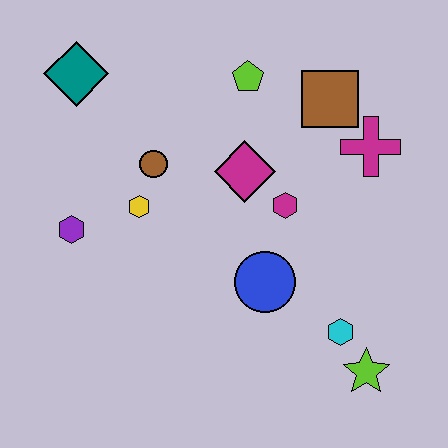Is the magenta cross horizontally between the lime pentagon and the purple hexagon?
No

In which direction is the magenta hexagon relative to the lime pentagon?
The magenta hexagon is below the lime pentagon.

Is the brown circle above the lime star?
Yes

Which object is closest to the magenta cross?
The brown square is closest to the magenta cross.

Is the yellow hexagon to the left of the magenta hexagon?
Yes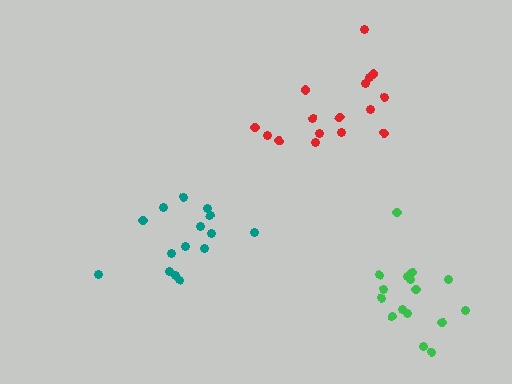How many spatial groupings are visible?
There are 3 spatial groupings.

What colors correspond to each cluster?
The clusters are colored: red, teal, green.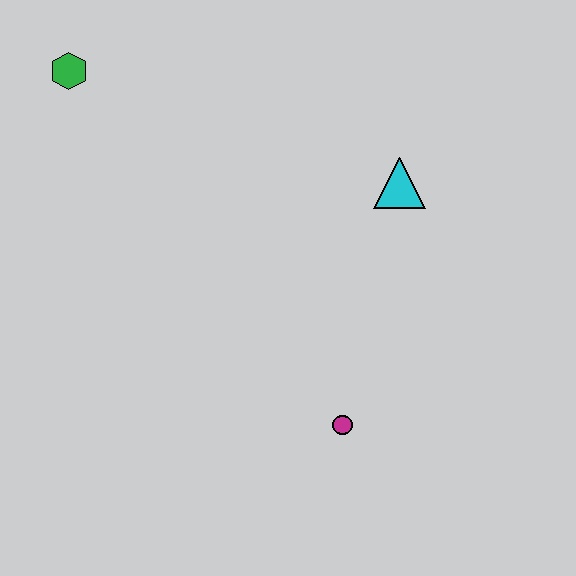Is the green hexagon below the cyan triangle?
No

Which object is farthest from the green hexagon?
The magenta circle is farthest from the green hexagon.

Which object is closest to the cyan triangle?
The magenta circle is closest to the cyan triangle.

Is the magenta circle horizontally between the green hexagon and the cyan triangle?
Yes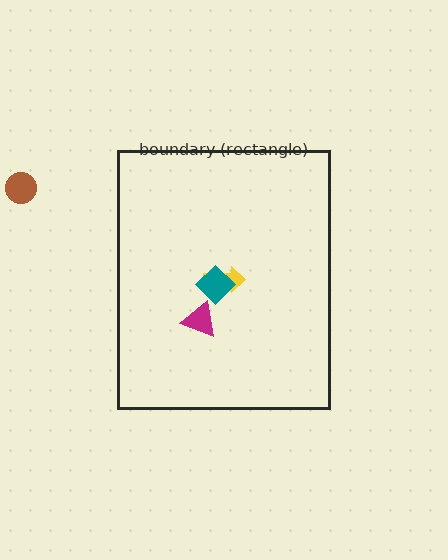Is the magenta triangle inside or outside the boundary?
Inside.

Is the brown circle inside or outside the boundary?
Outside.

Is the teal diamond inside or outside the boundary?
Inside.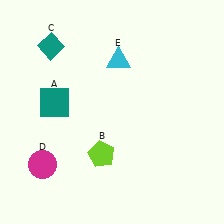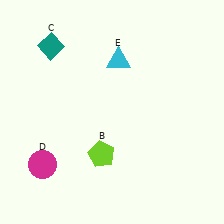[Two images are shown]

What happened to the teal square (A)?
The teal square (A) was removed in Image 2. It was in the top-left area of Image 1.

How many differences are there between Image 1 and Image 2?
There is 1 difference between the two images.